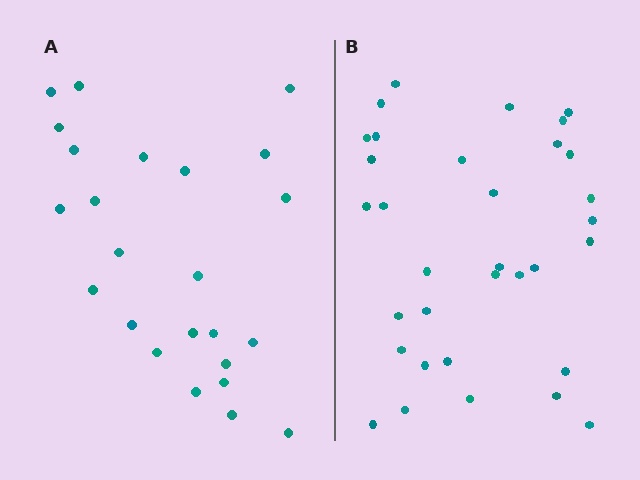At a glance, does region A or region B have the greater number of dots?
Region B (the right region) has more dots.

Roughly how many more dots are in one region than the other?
Region B has roughly 8 or so more dots than region A.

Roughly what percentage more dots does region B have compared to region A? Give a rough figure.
About 40% more.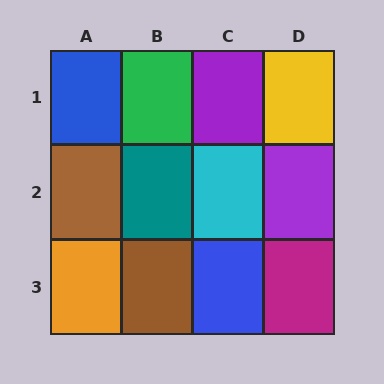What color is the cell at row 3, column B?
Brown.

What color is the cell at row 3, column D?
Magenta.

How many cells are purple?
2 cells are purple.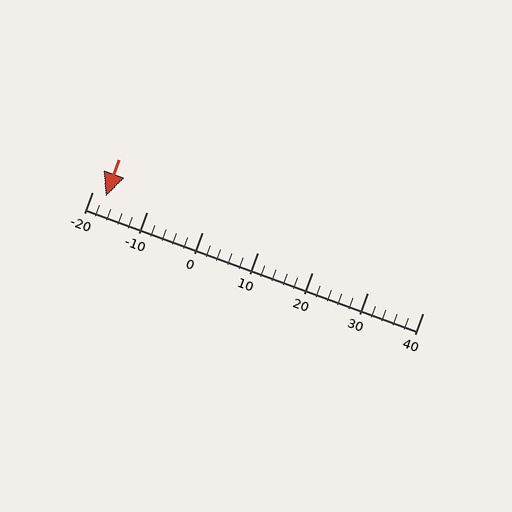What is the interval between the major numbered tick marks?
The major tick marks are spaced 10 units apart.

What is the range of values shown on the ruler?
The ruler shows values from -20 to 40.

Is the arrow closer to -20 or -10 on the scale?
The arrow is closer to -20.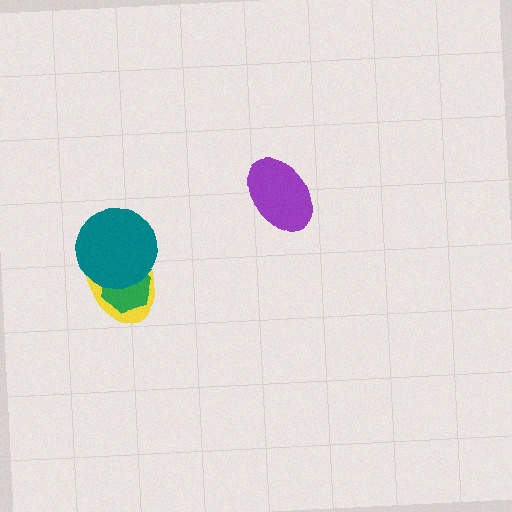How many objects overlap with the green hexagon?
2 objects overlap with the green hexagon.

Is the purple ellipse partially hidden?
No, no other shape covers it.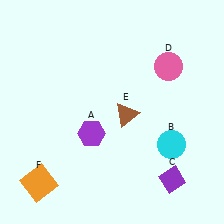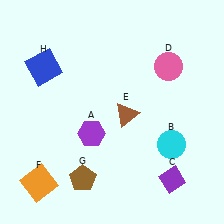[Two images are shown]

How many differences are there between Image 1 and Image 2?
There are 2 differences between the two images.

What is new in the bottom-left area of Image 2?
A brown pentagon (G) was added in the bottom-left area of Image 2.